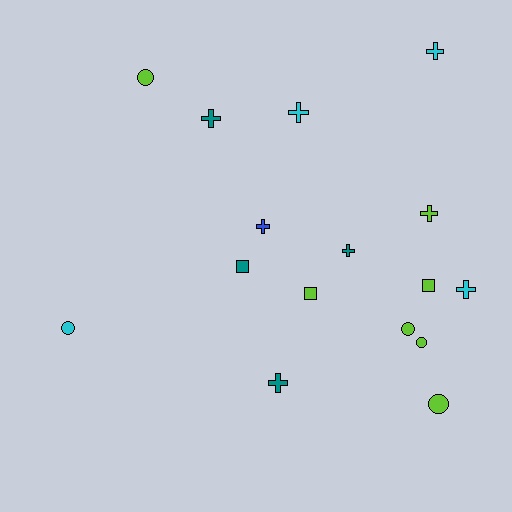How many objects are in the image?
There are 16 objects.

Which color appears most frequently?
Lime, with 7 objects.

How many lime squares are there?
There are 2 lime squares.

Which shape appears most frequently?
Cross, with 8 objects.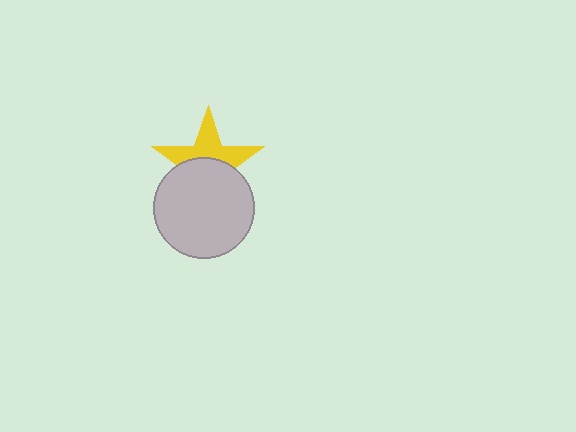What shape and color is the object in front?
The object in front is a light gray circle.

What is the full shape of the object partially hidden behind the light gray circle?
The partially hidden object is a yellow star.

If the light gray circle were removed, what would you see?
You would see the complete yellow star.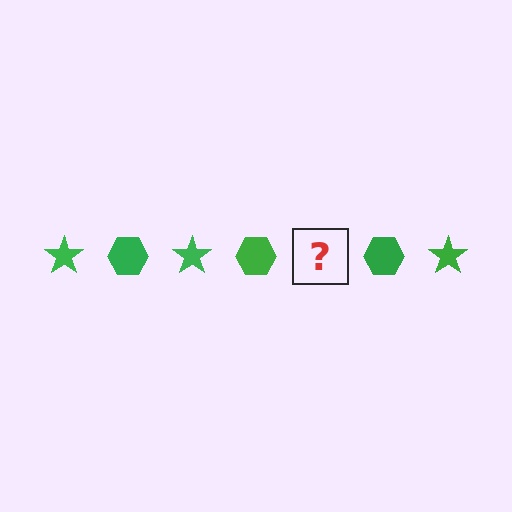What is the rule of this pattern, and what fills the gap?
The rule is that the pattern cycles through star, hexagon shapes in green. The gap should be filled with a green star.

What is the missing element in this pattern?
The missing element is a green star.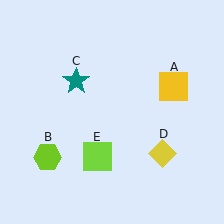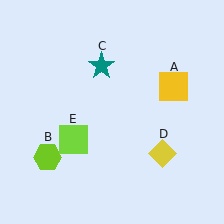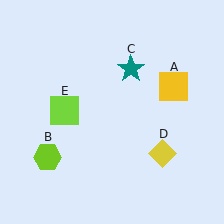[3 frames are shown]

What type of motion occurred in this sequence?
The teal star (object C), lime square (object E) rotated clockwise around the center of the scene.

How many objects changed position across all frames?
2 objects changed position: teal star (object C), lime square (object E).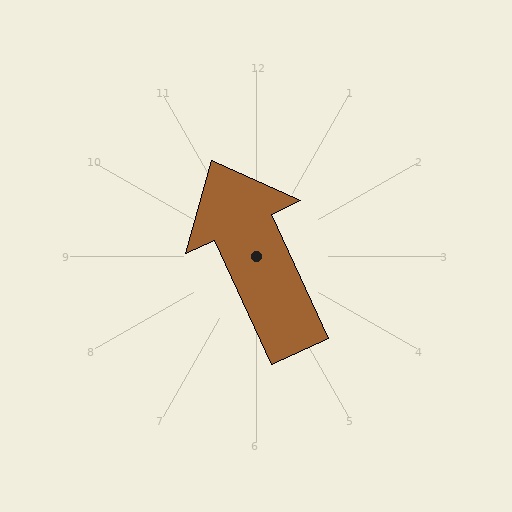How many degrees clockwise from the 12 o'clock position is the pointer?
Approximately 335 degrees.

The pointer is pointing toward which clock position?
Roughly 11 o'clock.